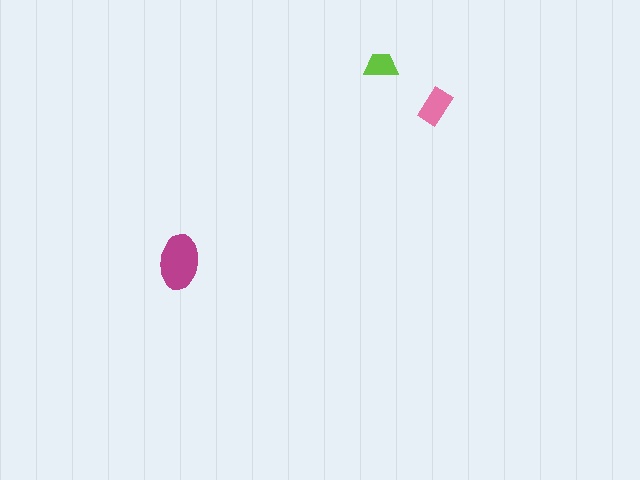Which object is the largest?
The magenta ellipse.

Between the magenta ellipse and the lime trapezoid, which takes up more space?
The magenta ellipse.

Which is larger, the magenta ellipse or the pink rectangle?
The magenta ellipse.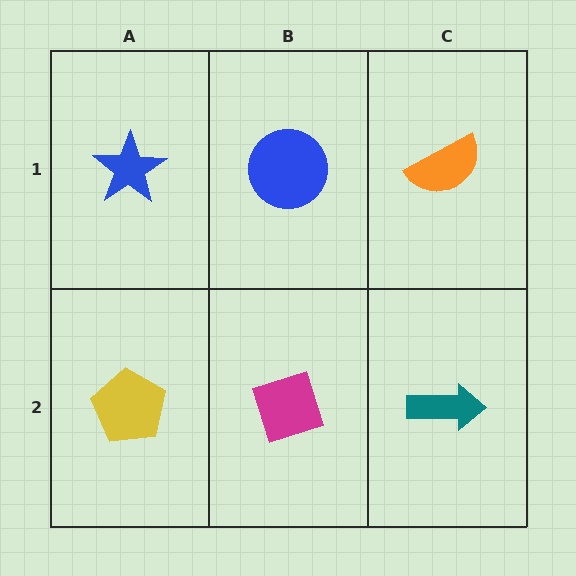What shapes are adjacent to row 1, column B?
A magenta diamond (row 2, column B), a blue star (row 1, column A), an orange semicircle (row 1, column C).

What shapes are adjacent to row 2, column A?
A blue star (row 1, column A), a magenta diamond (row 2, column B).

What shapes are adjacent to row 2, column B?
A blue circle (row 1, column B), a yellow pentagon (row 2, column A), a teal arrow (row 2, column C).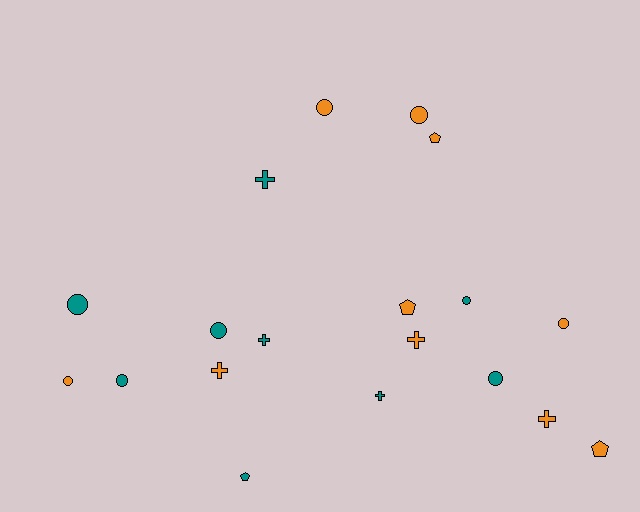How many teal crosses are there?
There are 3 teal crosses.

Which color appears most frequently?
Orange, with 10 objects.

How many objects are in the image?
There are 19 objects.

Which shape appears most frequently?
Circle, with 9 objects.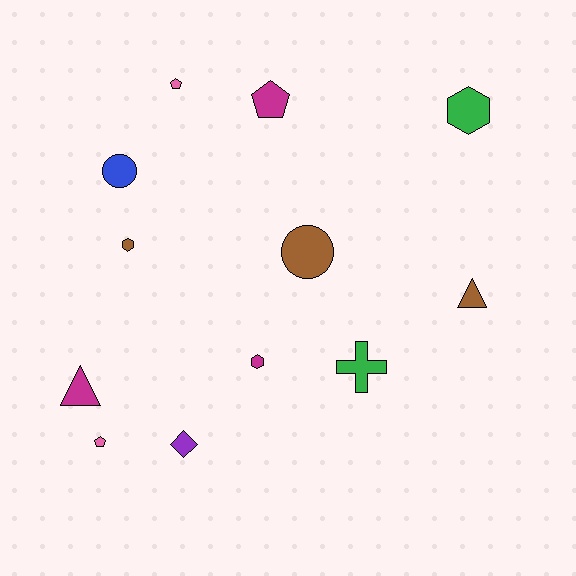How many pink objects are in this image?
There are 2 pink objects.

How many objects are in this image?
There are 12 objects.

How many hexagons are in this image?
There are 3 hexagons.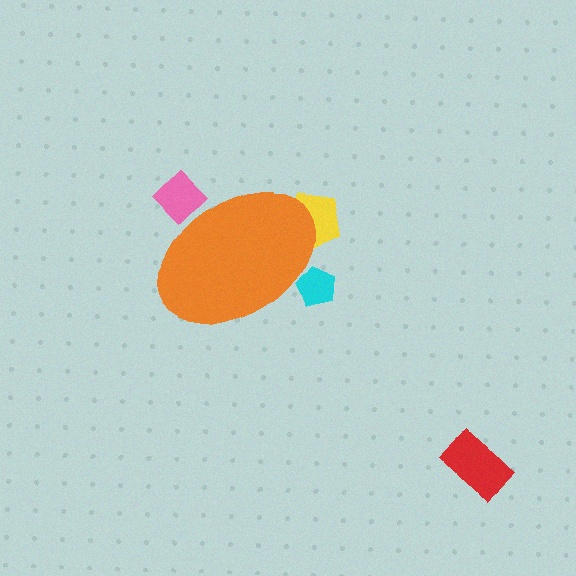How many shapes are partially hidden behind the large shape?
3 shapes are partially hidden.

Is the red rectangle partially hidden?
No, the red rectangle is fully visible.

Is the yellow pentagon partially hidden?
Yes, the yellow pentagon is partially hidden behind the orange ellipse.